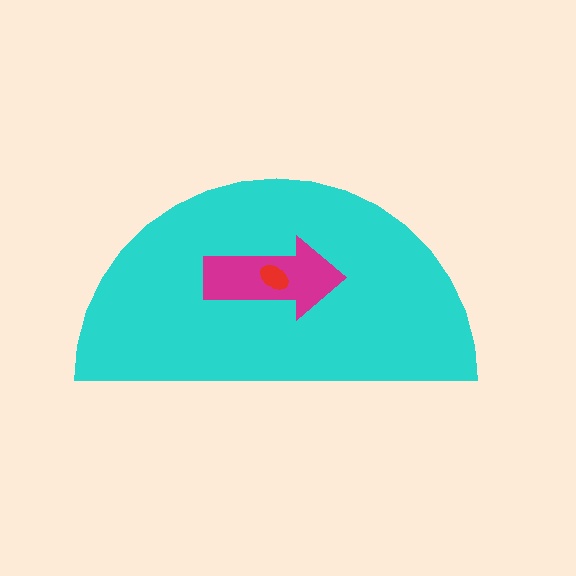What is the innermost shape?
The red ellipse.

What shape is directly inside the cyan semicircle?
The magenta arrow.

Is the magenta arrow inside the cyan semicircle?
Yes.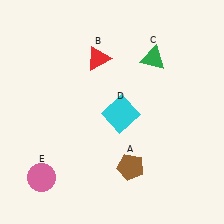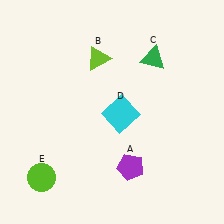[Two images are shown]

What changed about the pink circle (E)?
In Image 1, E is pink. In Image 2, it changed to lime.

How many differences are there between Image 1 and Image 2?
There are 3 differences between the two images.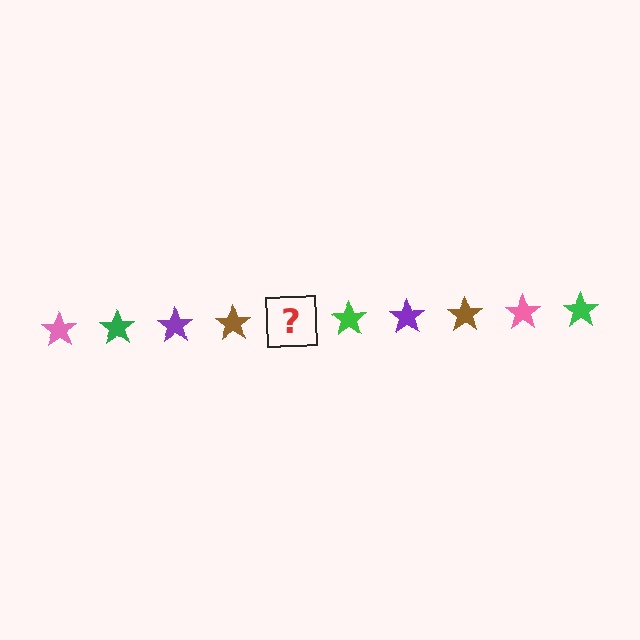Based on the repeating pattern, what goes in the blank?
The blank should be a pink star.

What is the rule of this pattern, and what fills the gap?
The rule is that the pattern cycles through pink, green, purple, brown stars. The gap should be filled with a pink star.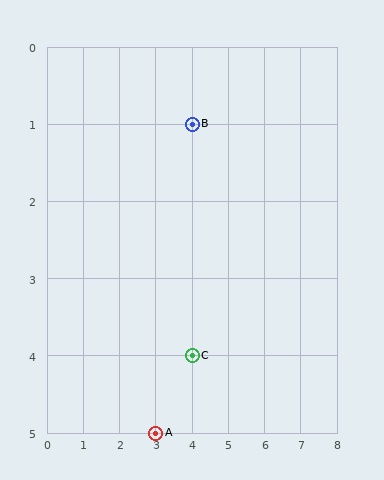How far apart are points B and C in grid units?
Points B and C are 3 rows apart.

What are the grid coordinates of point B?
Point B is at grid coordinates (4, 1).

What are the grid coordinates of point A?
Point A is at grid coordinates (3, 5).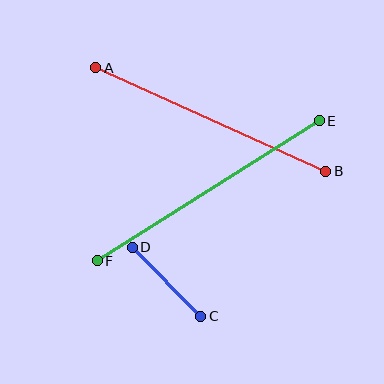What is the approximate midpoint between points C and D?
The midpoint is at approximately (166, 282) pixels.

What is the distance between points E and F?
The distance is approximately 262 pixels.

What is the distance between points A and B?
The distance is approximately 252 pixels.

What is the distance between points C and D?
The distance is approximately 97 pixels.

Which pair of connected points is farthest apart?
Points E and F are farthest apart.